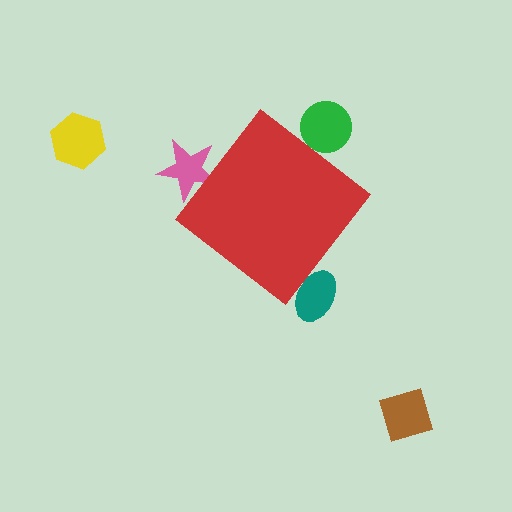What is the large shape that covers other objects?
A red diamond.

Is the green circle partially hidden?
Yes, the green circle is partially hidden behind the red diamond.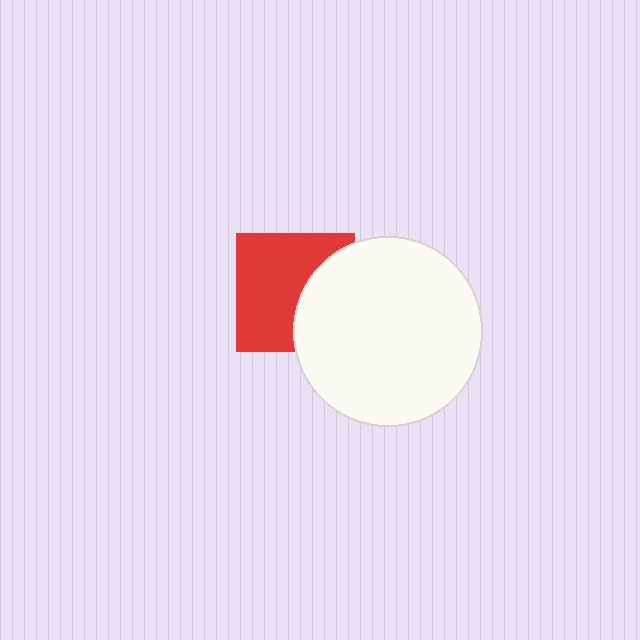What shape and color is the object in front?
The object in front is a white circle.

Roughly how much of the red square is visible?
About half of it is visible (roughly 63%).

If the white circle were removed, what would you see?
You would see the complete red square.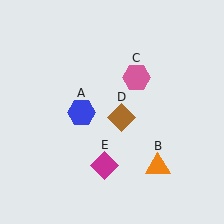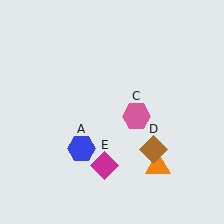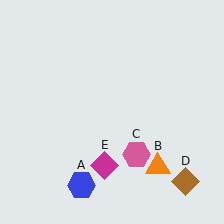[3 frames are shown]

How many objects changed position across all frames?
3 objects changed position: blue hexagon (object A), pink hexagon (object C), brown diamond (object D).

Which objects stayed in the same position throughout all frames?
Orange triangle (object B) and magenta diamond (object E) remained stationary.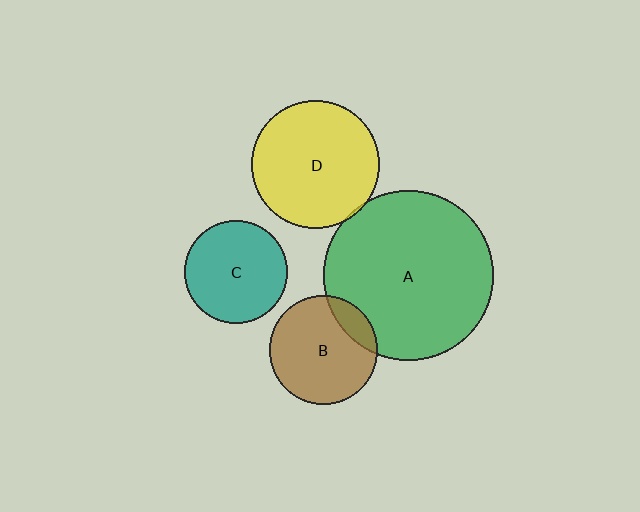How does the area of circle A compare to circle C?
Approximately 2.8 times.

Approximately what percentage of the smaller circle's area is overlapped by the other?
Approximately 15%.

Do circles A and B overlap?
Yes.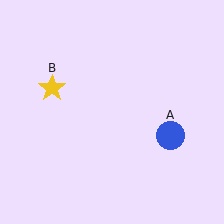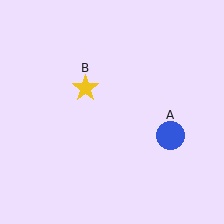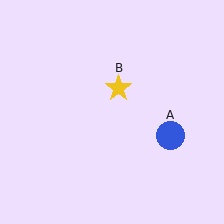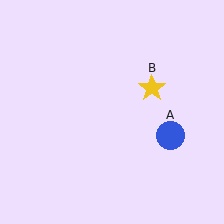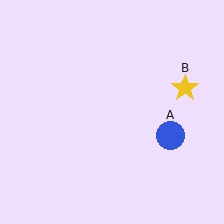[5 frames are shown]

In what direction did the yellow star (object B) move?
The yellow star (object B) moved right.